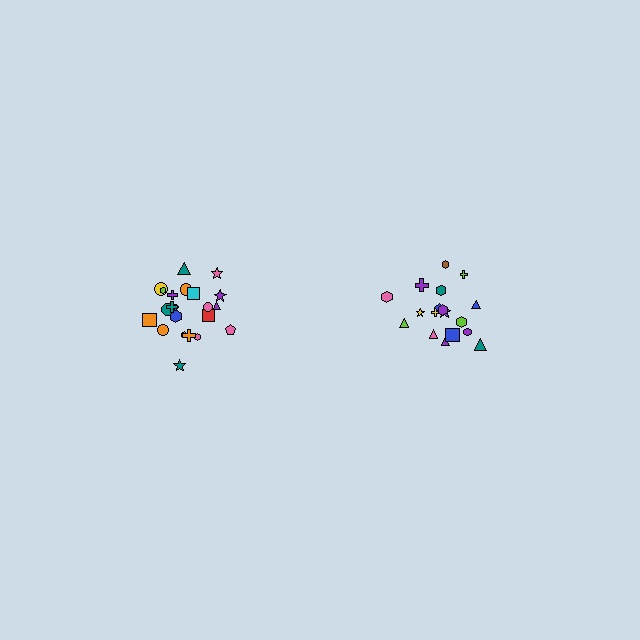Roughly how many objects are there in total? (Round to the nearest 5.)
Roughly 40 objects in total.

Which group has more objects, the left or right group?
The left group.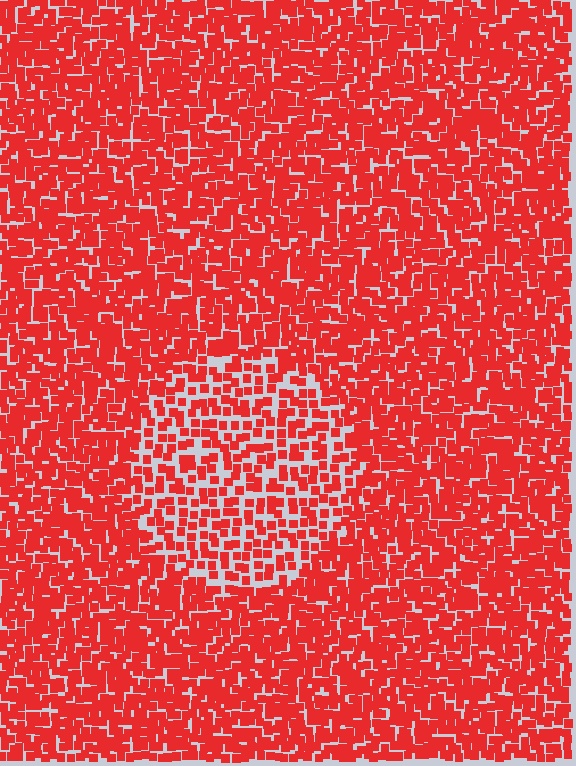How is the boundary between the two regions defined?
The boundary is defined by a change in element density (approximately 1.8x ratio). All elements are the same color, size, and shape.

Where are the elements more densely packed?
The elements are more densely packed outside the circle boundary.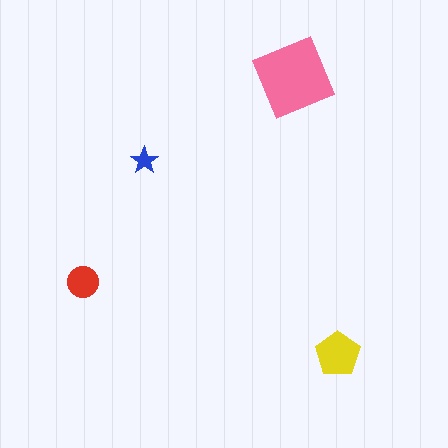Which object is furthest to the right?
The yellow pentagon is rightmost.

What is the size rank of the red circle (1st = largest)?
3rd.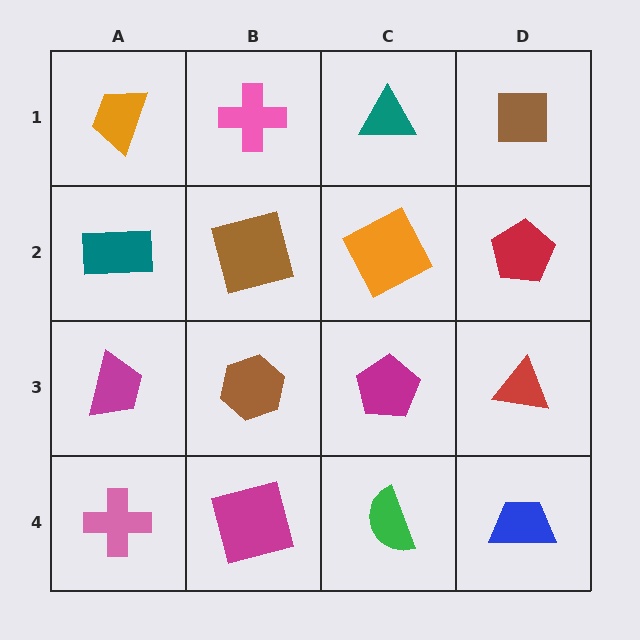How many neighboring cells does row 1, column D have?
2.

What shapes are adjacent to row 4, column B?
A brown hexagon (row 3, column B), a pink cross (row 4, column A), a green semicircle (row 4, column C).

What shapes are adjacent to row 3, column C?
An orange square (row 2, column C), a green semicircle (row 4, column C), a brown hexagon (row 3, column B), a red triangle (row 3, column D).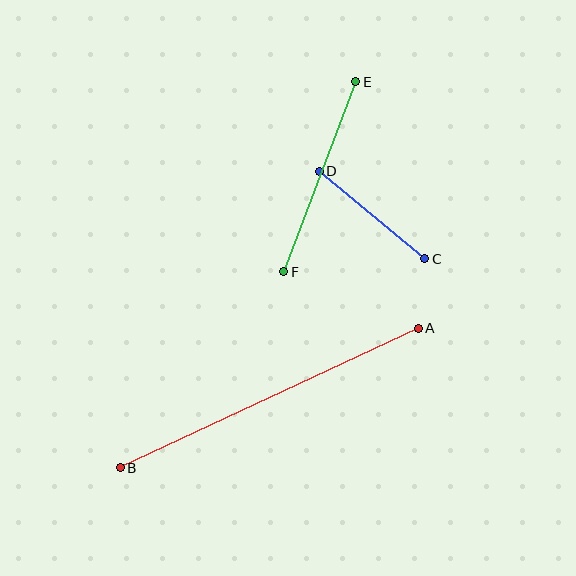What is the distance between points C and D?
The distance is approximately 137 pixels.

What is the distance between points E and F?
The distance is approximately 203 pixels.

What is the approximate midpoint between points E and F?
The midpoint is at approximately (320, 177) pixels.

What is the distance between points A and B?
The distance is approximately 329 pixels.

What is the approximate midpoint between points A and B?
The midpoint is at approximately (269, 398) pixels.